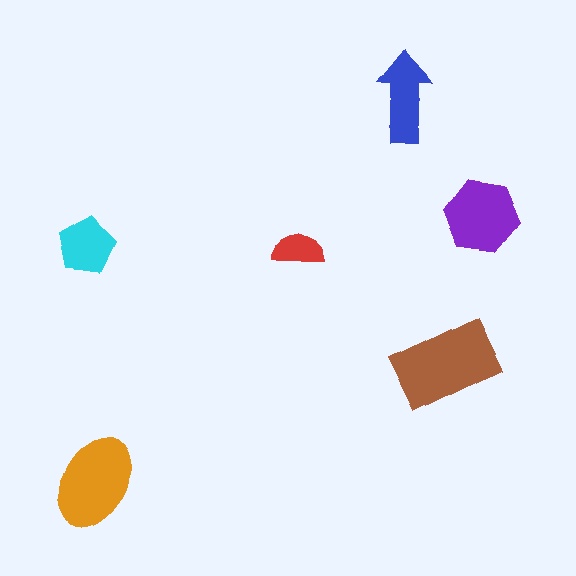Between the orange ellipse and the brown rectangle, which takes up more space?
The brown rectangle.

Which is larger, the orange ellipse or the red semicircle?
The orange ellipse.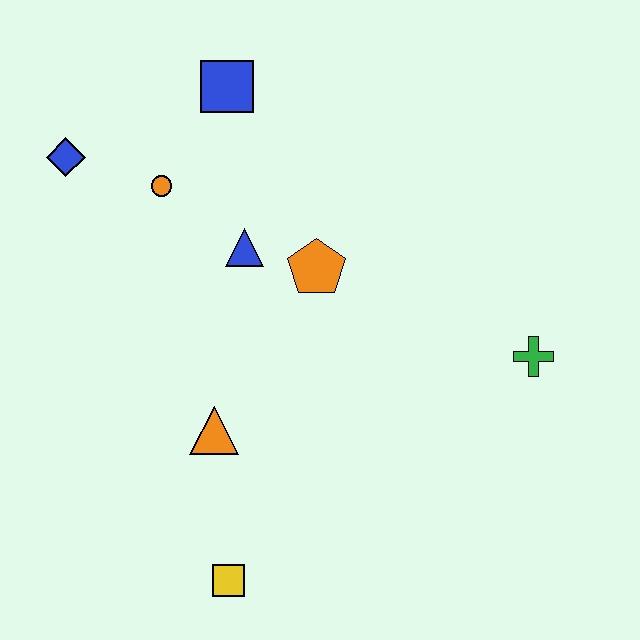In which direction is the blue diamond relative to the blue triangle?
The blue diamond is to the left of the blue triangle.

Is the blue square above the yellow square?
Yes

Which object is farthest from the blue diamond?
The green cross is farthest from the blue diamond.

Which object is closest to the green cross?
The orange pentagon is closest to the green cross.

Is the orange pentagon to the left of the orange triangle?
No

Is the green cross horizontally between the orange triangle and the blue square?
No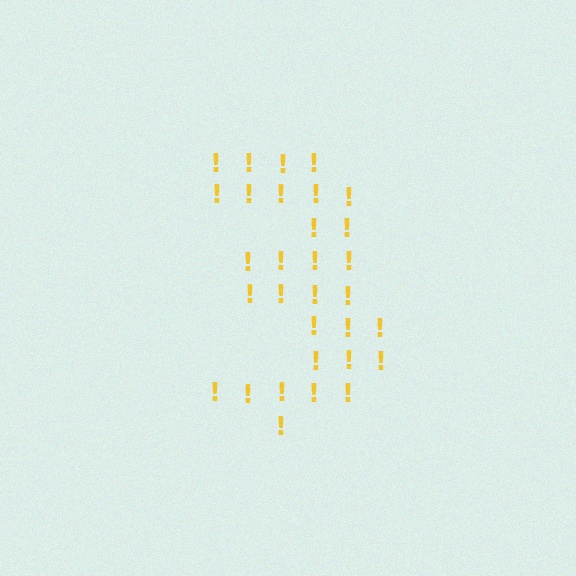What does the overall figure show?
The overall figure shows the digit 3.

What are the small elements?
The small elements are exclamation marks.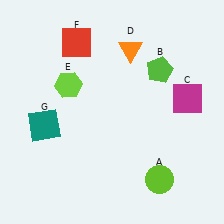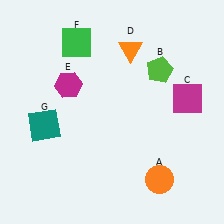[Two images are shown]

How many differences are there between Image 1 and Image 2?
There are 3 differences between the two images.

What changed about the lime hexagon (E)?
In Image 1, E is lime. In Image 2, it changed to magenta.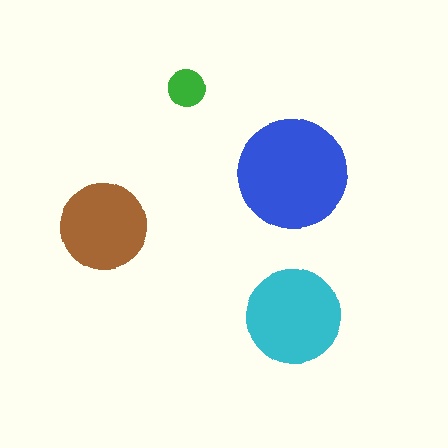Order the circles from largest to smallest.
the blue one, the cyan one, the brown one, the green one.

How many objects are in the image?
There are 4 objects in the image.